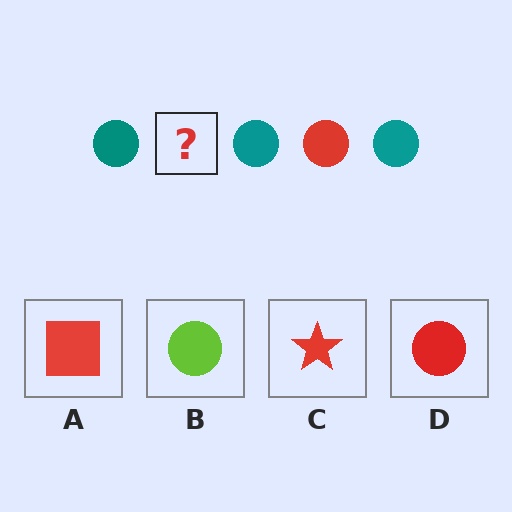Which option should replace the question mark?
Option D.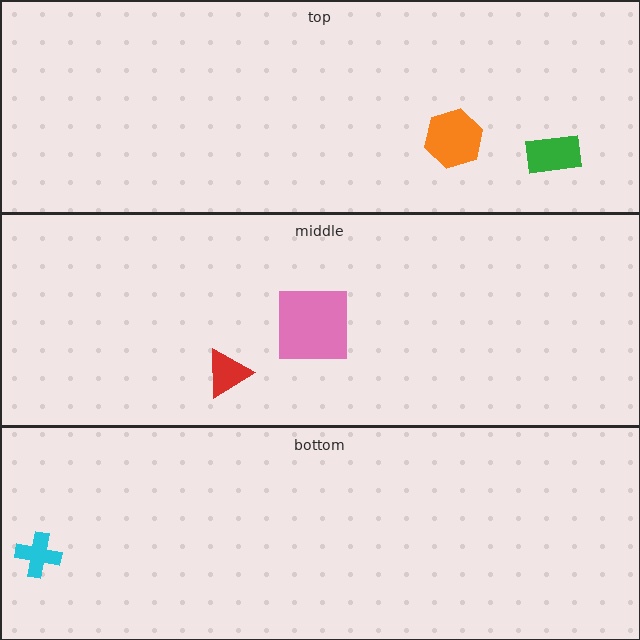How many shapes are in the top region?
2.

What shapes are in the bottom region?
The cyan cross.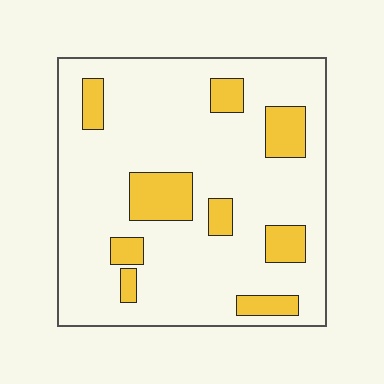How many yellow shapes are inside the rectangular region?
9.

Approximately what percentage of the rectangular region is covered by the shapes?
Approximately 20%.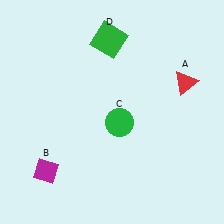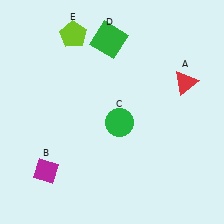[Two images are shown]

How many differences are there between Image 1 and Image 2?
There is 1 difference between the two images.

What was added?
A lime pentagon (E) was added in Image 2.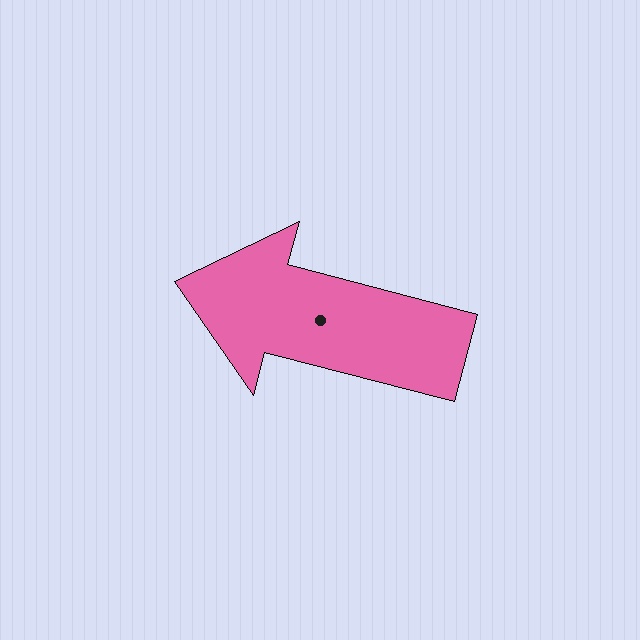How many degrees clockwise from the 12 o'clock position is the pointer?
Approximately 285 degrees.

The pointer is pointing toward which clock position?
Roughly 9 o'clock.